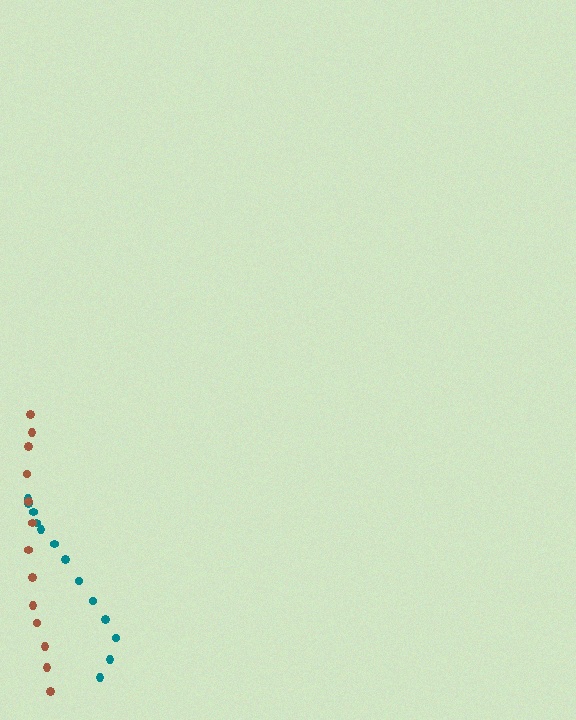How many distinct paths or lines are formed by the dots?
There are 2 distinct paths.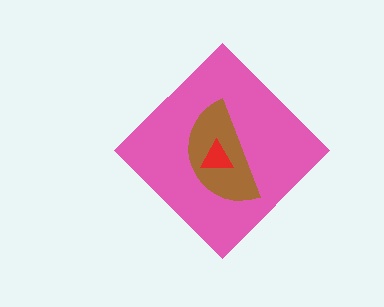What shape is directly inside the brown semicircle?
The red triangle.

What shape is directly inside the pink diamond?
The brown semicircle.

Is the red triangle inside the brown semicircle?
Yes.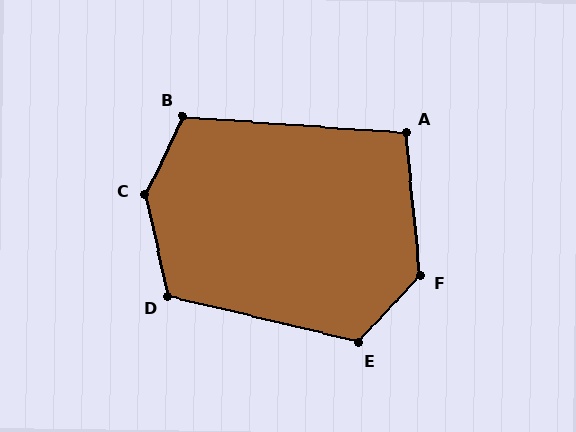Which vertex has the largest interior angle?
C, at approximately 141 degrees.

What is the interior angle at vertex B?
Approximately 112 degrees (obtuse).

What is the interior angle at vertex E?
Approximately 119 degrees (obtuse).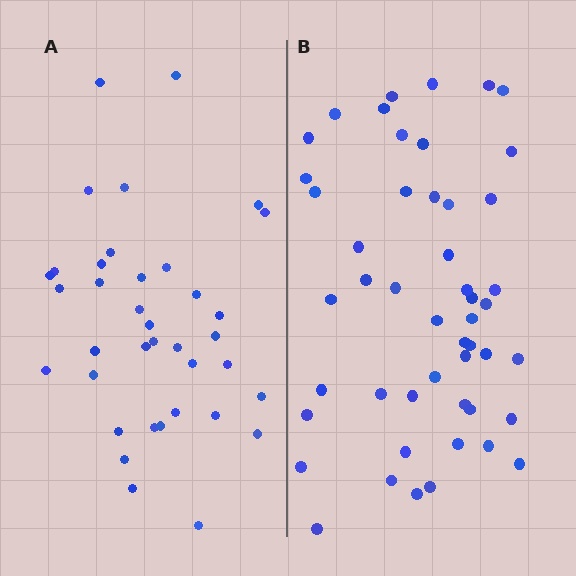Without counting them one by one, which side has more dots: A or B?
Region B (the right region) has more dots.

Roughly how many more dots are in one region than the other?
Region B has roughly 12 or so more dots than region A.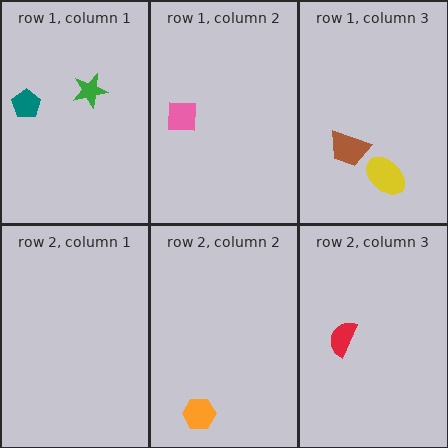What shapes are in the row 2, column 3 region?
The red semicircle.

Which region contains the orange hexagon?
The row 2, column 2 region.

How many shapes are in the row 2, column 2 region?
1.